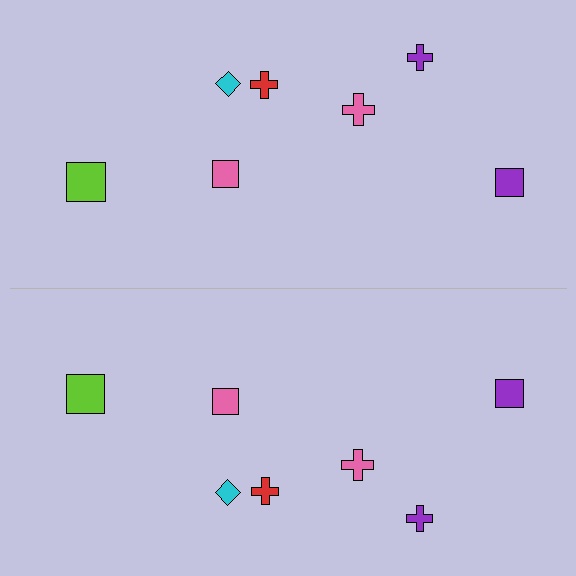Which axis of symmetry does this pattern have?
The pattern has a horizontal axis of symmetry running through the center of the image.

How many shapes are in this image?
There are 14 shapes in this image.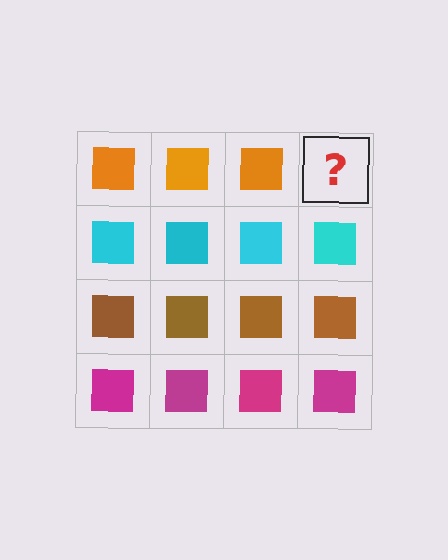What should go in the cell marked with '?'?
The missing cell should contain an orange square.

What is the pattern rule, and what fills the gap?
The rule is that each row has a consistent color. The gap should be filled with an orange square.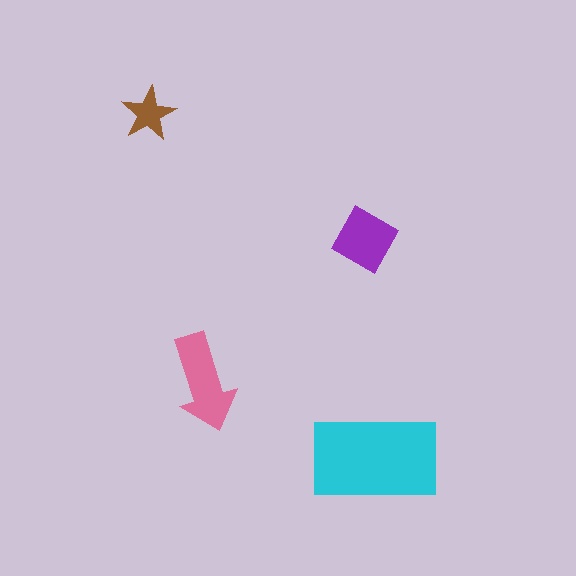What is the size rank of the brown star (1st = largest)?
4th.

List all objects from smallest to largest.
The brown star, the purple square, the pink arrow, the cyan rectangle.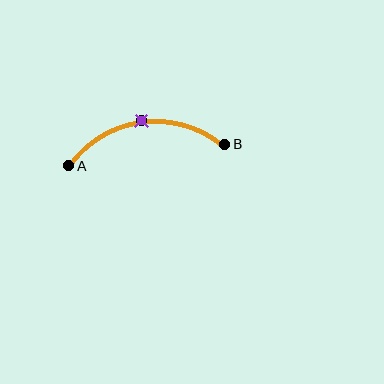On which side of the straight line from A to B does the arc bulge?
The arc bulges above the straight line connecting A and B.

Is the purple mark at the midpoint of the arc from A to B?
Yes. The purple mark lies on the arc at equal arc-length from both A and B — it is the arc midpoint.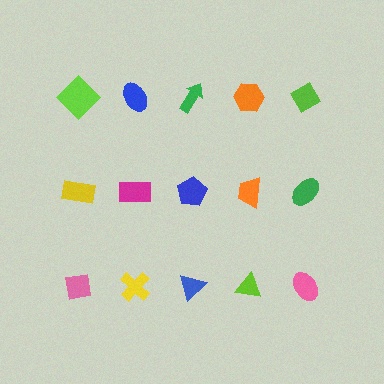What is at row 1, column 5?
A lime diamond.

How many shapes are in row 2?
5 shapes.